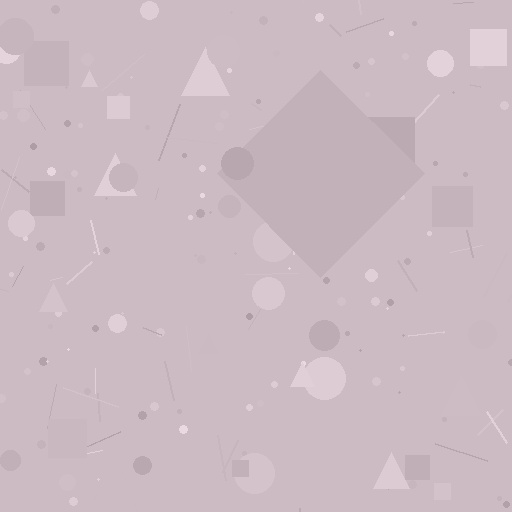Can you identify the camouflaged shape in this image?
The camouflaged shape is a diamond.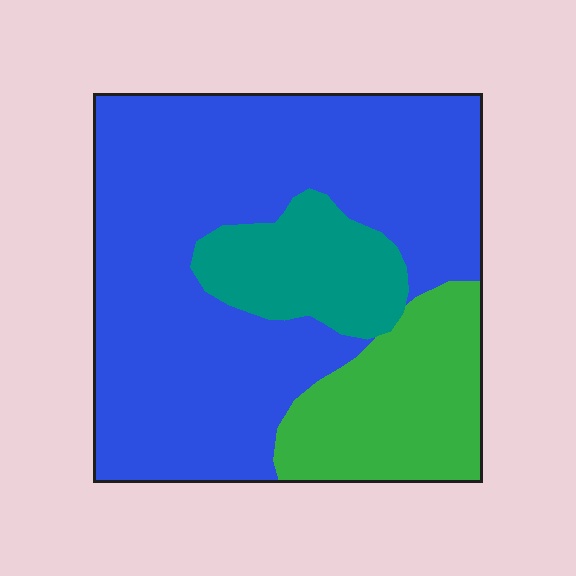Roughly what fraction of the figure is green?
Green covers roughly 20% of the figure.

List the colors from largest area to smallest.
From largest to smallest: blue, green, teal.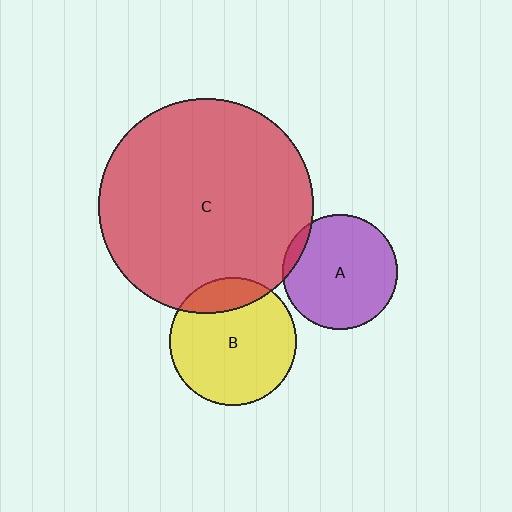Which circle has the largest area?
Circle C (red).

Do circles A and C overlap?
Yes.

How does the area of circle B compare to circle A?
Approximately 1.2 times.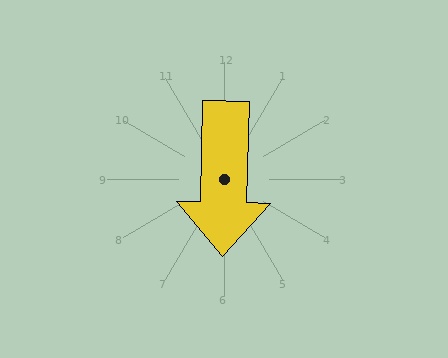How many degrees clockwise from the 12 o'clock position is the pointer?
Approximately 181 degrees.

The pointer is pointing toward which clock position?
Roughly 6 o'clock.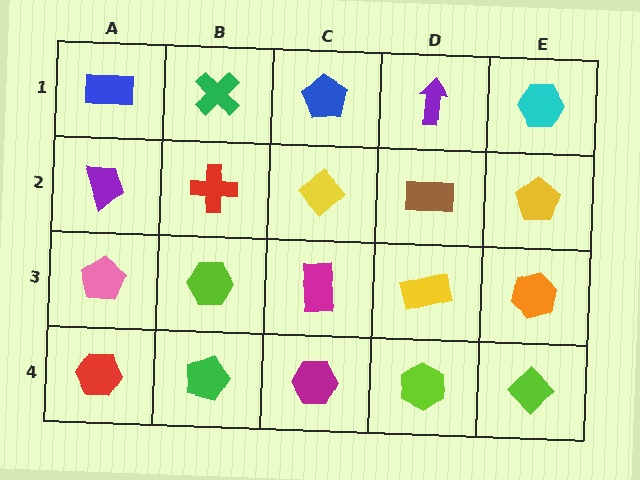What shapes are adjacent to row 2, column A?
A blue rectangle (row 1, column A), a pink pentagon (row 3, column A), a red cross (row 2, column B).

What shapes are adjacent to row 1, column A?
A purple trapezoid (row 2, column A), a green cross (row 1, column B).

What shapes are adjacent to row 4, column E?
An orange hexagon (row 3, column E), a lime hexagon (row 4, column D).